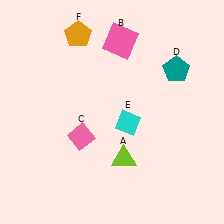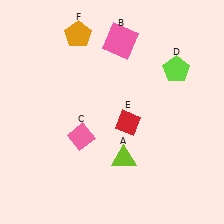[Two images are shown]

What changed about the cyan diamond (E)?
In Image 1, E is cyan. In Image 2, it changed to red.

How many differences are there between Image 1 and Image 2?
There are 2 differences between the two images.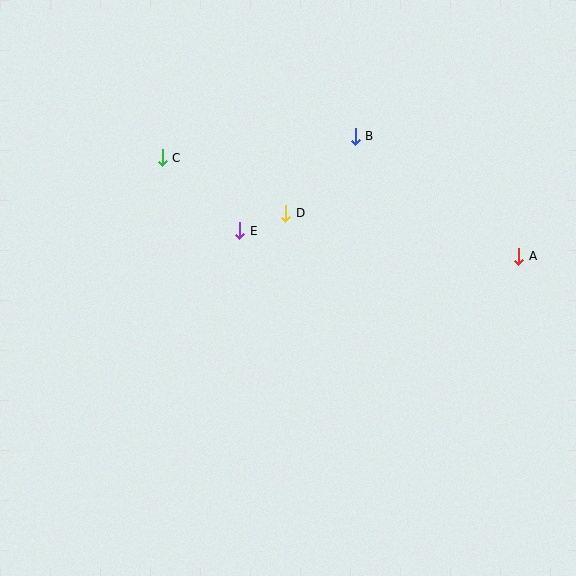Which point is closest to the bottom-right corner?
Point A is closest to the bottom-right corner.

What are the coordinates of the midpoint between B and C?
The midpoint between B and C is at (259, 147).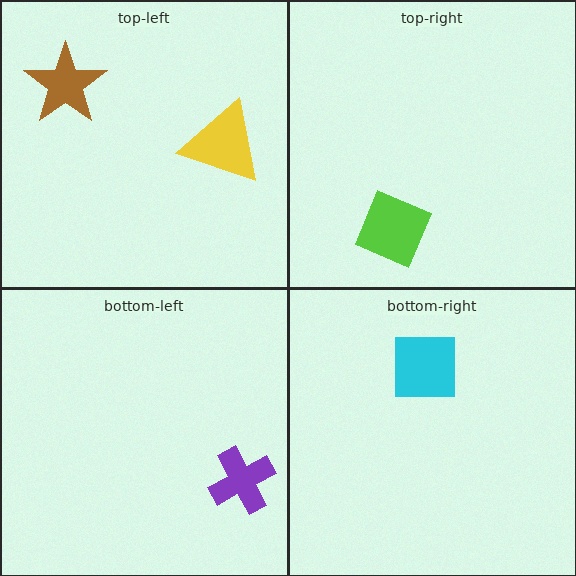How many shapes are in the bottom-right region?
1.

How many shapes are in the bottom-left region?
1.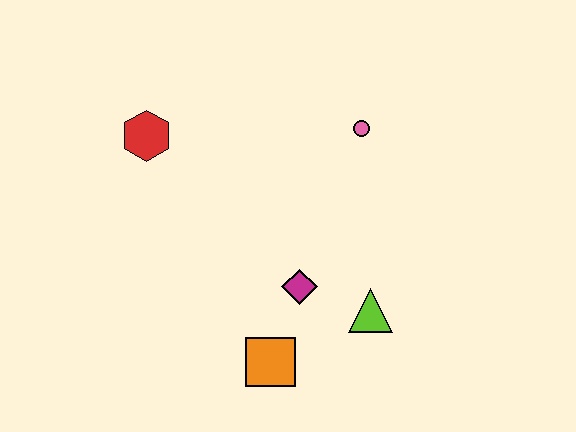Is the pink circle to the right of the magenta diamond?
Yes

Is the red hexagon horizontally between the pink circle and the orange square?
No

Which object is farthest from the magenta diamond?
The red hexagon is farthest from the magenta diamond.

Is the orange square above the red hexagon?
No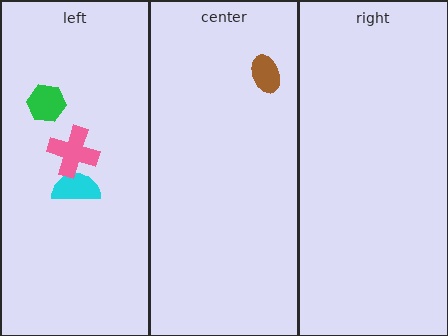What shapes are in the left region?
The green hexagon, the cyan semicircle, the pink cross.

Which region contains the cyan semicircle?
The left region.